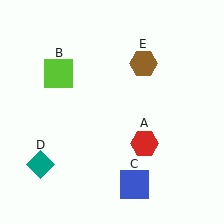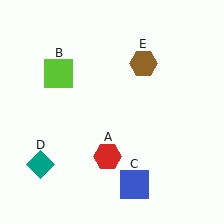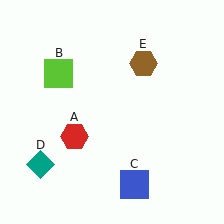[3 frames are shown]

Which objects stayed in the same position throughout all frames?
Lime square (object B) and blue square (object C) and teal diamond (object D) and brown hexagon (object E) remained stationary.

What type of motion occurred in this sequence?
The red hexagon (object A) rotated clockwise around the center of the scene.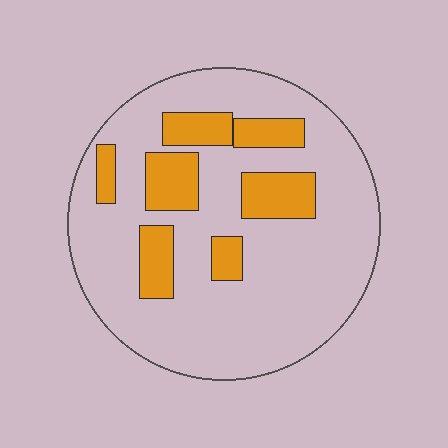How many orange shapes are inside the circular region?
7.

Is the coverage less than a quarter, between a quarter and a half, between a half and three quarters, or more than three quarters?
Less than a quarter.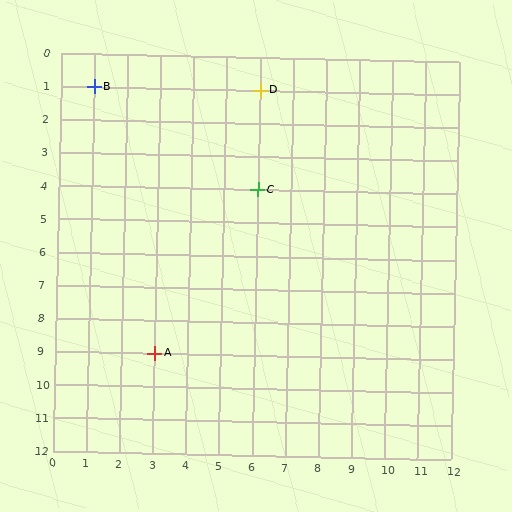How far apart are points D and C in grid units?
Points D and C are 3 rows apart.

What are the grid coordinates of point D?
Point D is at grid coordinates (6, 1).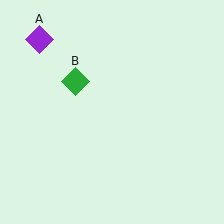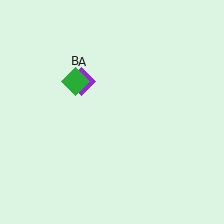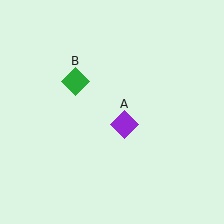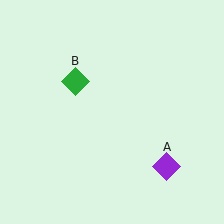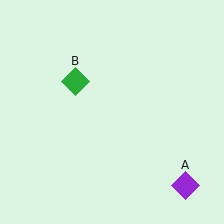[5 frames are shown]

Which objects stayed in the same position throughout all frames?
Green diamond (object B) remained stationary.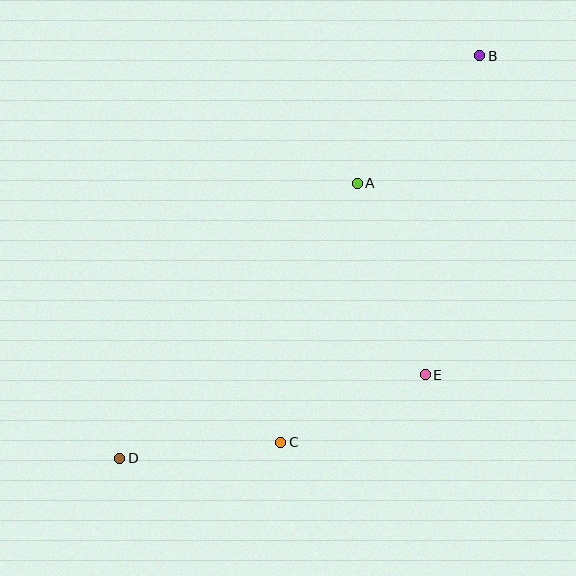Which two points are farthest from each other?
Points B and D are farthest from each other.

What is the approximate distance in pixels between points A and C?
The distance between A and C is approximately 270 pixels.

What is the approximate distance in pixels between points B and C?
The distance between B and C is approximately 435 pixels.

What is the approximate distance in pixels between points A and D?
The distance between A and D is approximately 363 pixels.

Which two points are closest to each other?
Points C and E are closest to each other.